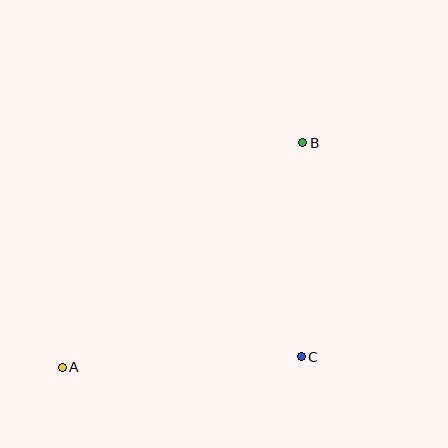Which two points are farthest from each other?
Points A and B are farthest from each other.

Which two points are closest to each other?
Points B and C are closest to each other.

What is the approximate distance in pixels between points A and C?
The distance between A and C is approximately 239 pixels.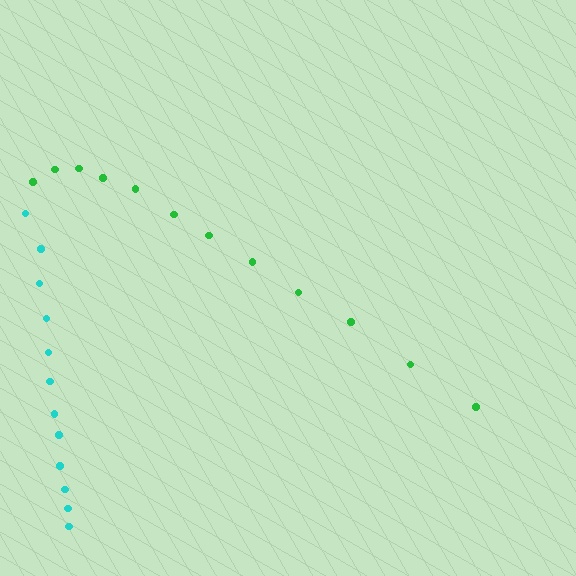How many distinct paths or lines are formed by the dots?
There are 2 distinct paths.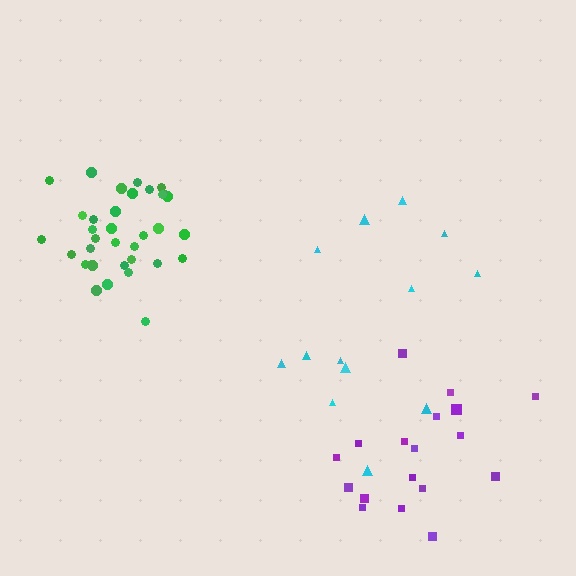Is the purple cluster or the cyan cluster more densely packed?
Purple.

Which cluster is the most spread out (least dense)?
Cyan.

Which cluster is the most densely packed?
Green.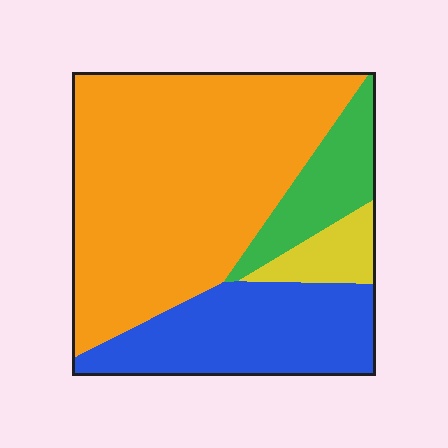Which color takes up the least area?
Yellow, at roughly 5%.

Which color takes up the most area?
Orange, at roughly 55%.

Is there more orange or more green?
Orange.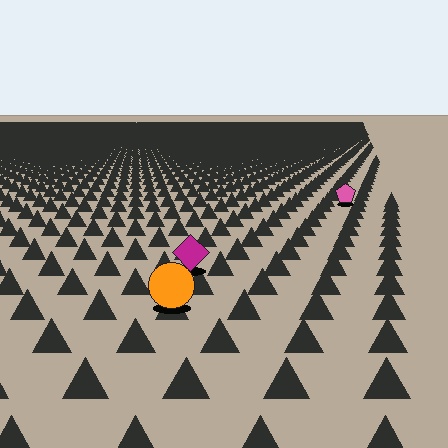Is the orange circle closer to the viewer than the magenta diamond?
Yes. The orange circle is closer — you can tell from the texture gradient: the ground texture is coarser near it.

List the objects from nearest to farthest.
From nearest to farthest: the orange circle, the magenta diamond, the pink pentagon.